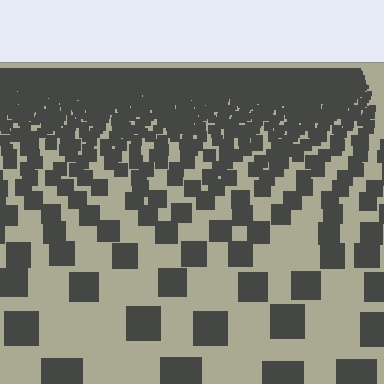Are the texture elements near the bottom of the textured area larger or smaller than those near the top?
Larger. Near the bottom, elements are closer to the viewer and appear at a bigger on-screen size.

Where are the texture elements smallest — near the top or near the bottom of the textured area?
Near the top.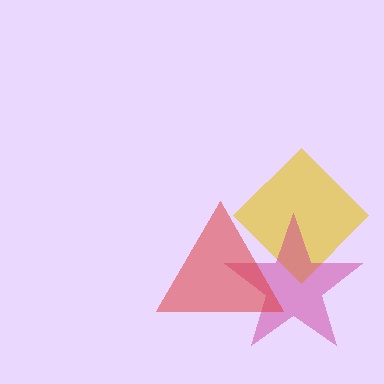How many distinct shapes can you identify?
There are 3 distinct shapes: a yellow diamond, a magenta star, a red triangle.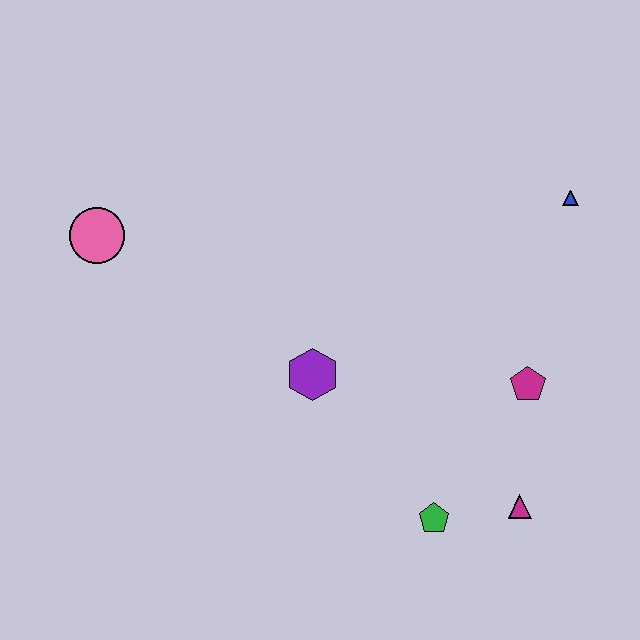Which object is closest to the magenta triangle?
The green pentagon is closest to the magenta triangle.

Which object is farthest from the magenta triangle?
The pink circle is farthest from the magenta triangle.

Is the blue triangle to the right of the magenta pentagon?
Yes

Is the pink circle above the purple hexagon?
Yes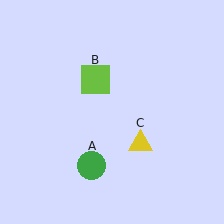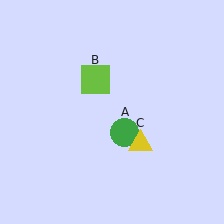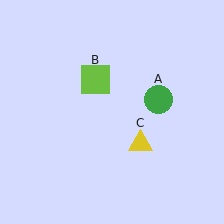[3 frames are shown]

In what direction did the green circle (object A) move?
The green circle (object A) moved up and to the right.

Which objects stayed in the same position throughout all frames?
Lime square (object B) and yellow triangle (object C) remained stationary.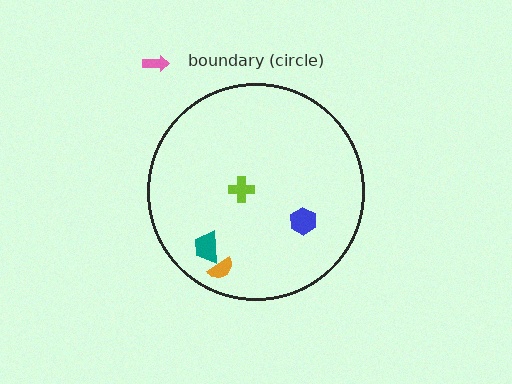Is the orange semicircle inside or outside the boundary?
Inside.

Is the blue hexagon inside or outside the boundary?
Inside.